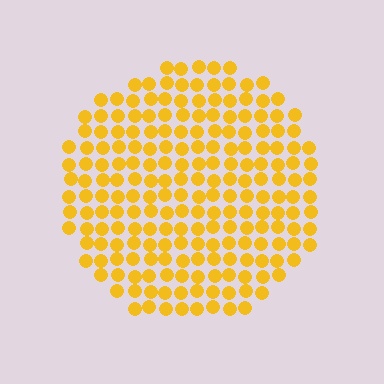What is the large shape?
The large shape is a circle.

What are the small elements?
The small elements are circles.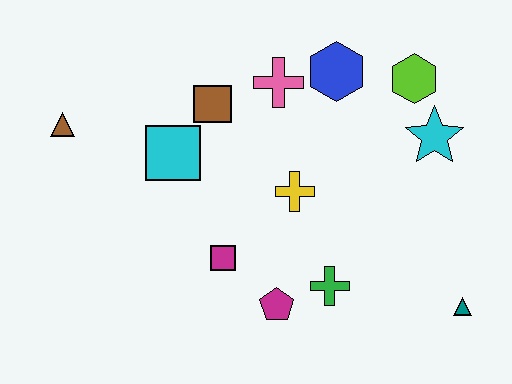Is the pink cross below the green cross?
No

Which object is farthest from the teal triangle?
The brown triangle is farthest from the teal triangle.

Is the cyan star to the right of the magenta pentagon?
Yes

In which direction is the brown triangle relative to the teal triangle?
The brown triangle is to the left of the teal triangle.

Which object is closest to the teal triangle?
The green cross is closest to the teal triangle.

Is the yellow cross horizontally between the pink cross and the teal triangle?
Yes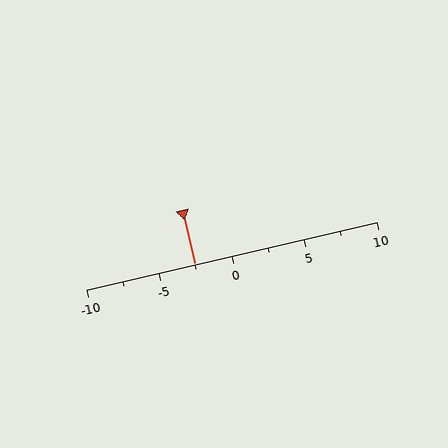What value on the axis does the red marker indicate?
The marker indicates approximately -2.5.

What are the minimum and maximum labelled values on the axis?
The axis runs from -10 to 10.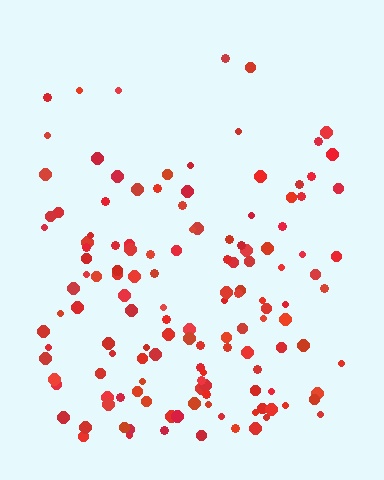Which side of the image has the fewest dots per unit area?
The top.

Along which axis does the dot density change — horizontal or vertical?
Vertical.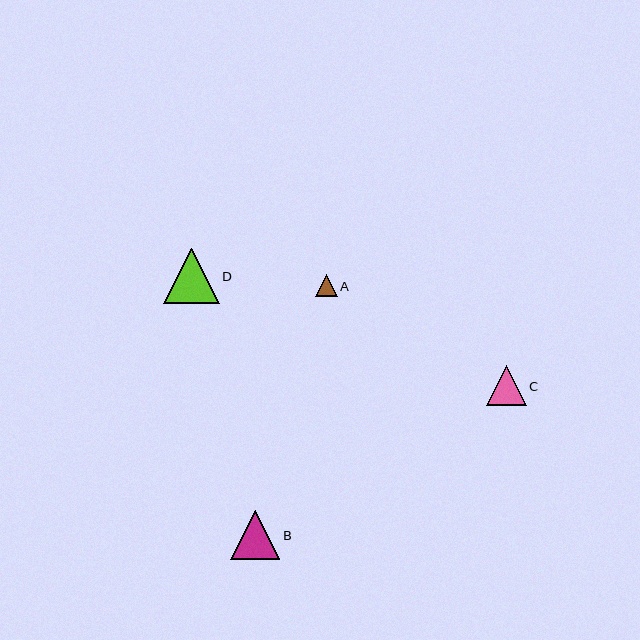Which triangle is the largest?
Triangle D is the largest with a size of approximately 55 pixels.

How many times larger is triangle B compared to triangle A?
Triangle B is approximately 2.2 times the size of triangle A.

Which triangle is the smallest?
Triangle A is the smallest with a size of approximately 22 pixels.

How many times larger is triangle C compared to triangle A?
Triangle C is approximately 1.8 times the size of triangle A.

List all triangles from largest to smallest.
From largest to smallest: D, B, C, A.